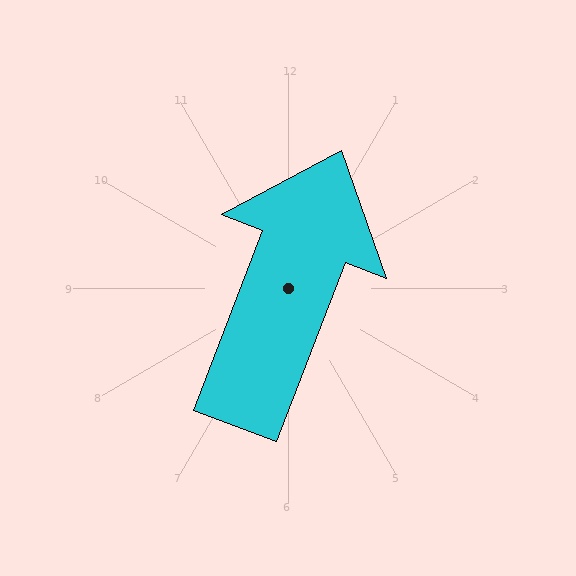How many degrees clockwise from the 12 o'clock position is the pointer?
Approximately 21 degrees.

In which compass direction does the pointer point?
North.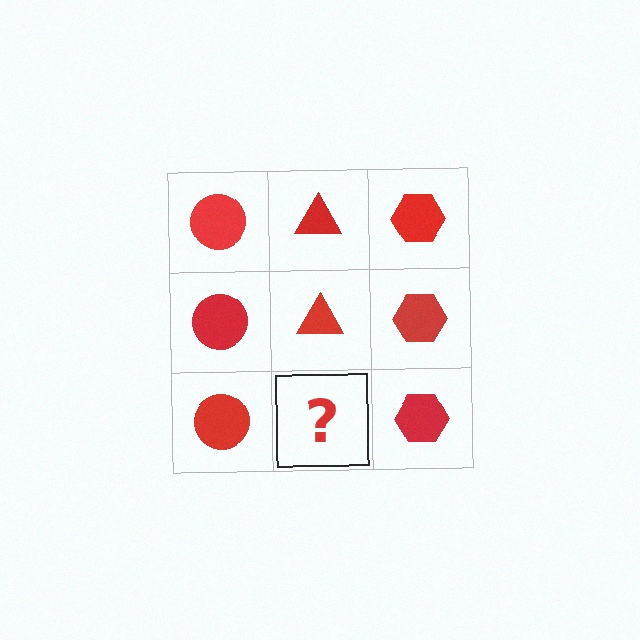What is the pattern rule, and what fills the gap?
The rule is that each column has a consistent shape. The gap should be filled with a red triangle.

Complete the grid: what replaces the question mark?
The question mark should be replaced with a red triangle.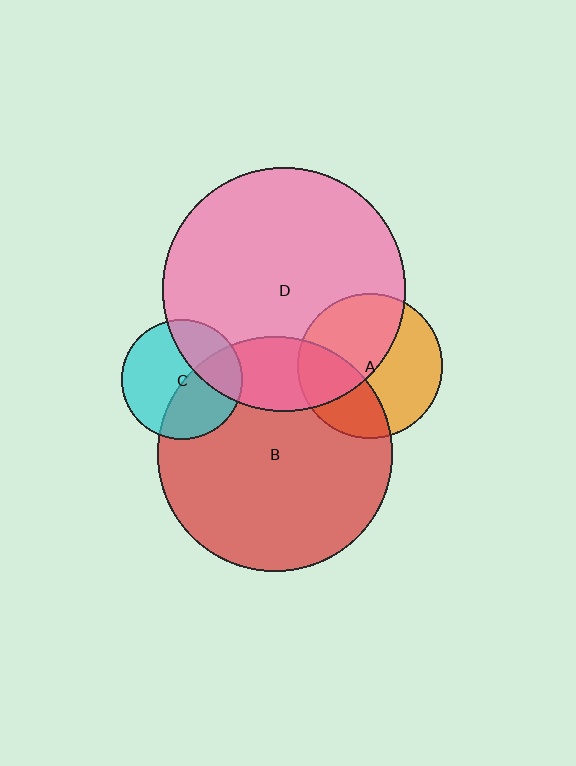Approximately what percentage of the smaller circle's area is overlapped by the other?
Approximately 50%.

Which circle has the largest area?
Circle D (pink).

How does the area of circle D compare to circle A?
Approximately 2.8 times.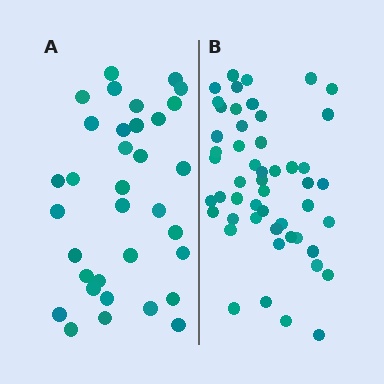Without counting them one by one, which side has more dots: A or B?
Region B (the right region) has more dots.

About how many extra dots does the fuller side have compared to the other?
Region B has approximately 15 more dots than region A.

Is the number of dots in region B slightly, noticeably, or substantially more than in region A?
Region B has substantially more. The ratio is roughly 1.5 to 1.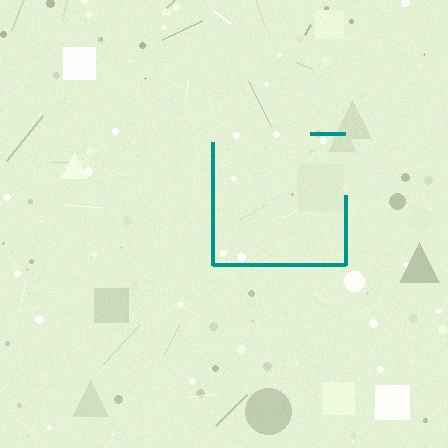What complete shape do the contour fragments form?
The contour fragments form a square.